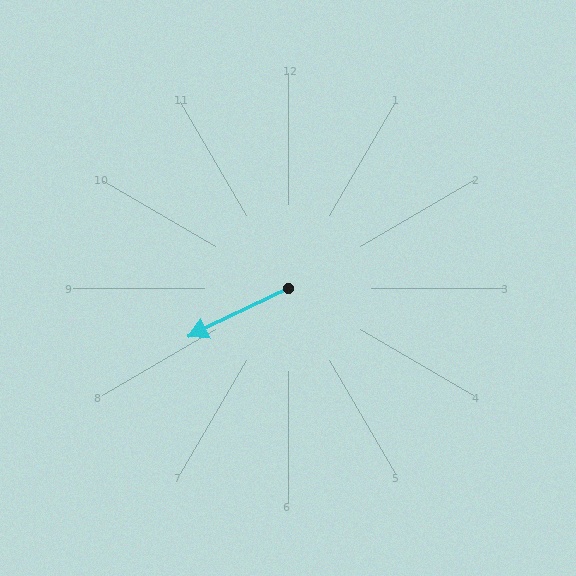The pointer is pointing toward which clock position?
Roughly 8 o'clock.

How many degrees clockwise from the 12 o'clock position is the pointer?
Approximately 244 degrees.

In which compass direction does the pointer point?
Southwest.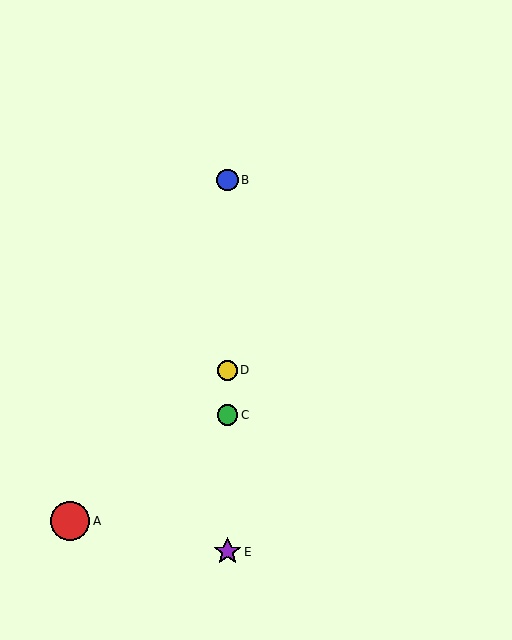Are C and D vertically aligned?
Yes, both are at x≈227.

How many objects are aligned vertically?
4 objects (B, C, D, E) are aligned vertically.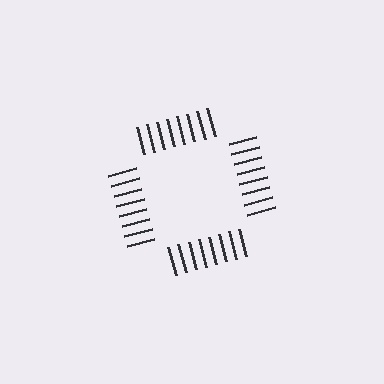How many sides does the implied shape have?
4 sides — the line-ends trace a square.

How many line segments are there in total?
32 — 8 along each of the 4 edges.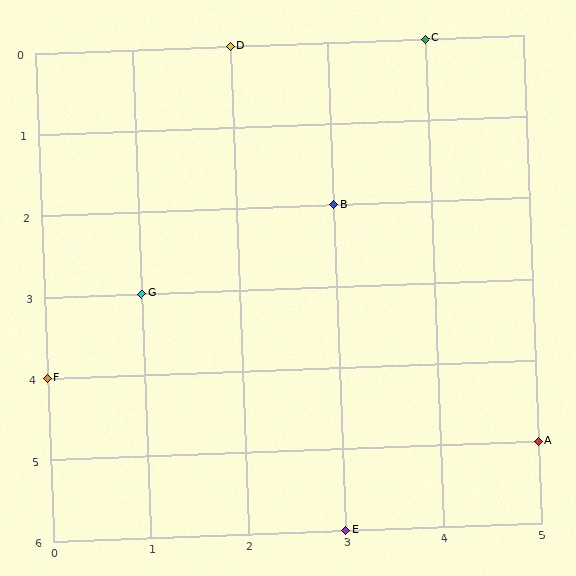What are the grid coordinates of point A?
Point A is at grid coordinates (5, 5).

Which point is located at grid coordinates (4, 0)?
Point C is at (4, 0).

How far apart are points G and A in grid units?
Points G and A are 4 columns and 2 rows apart (about 4.5 grid units diagonally).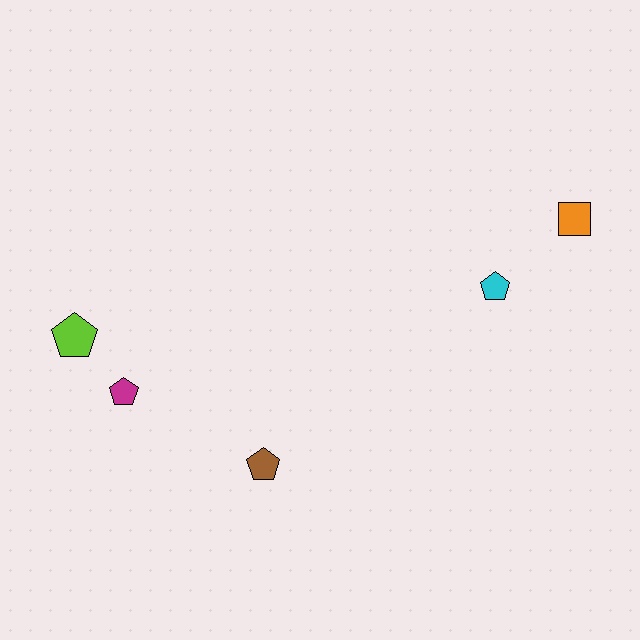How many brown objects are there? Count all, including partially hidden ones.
There is 1 brown object.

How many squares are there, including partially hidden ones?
There is 1 square.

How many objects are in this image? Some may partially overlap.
There are 5 objects.